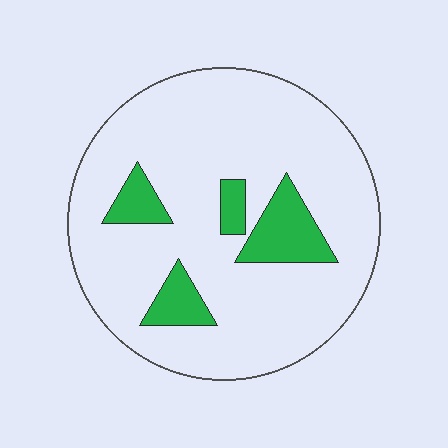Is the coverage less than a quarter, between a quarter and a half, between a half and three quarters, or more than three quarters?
Less than a quarter.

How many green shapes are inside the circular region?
4.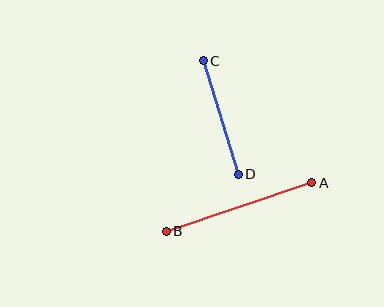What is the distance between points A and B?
The distance is approximately 153 pixels.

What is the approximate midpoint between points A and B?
The midpoint is at approximately (239, 207) pixels.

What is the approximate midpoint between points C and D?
The midpoint is at approximately (221, 118) pixels.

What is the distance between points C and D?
The distance is approximately 119 pixels.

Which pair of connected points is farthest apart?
Points A and B are farthest apart.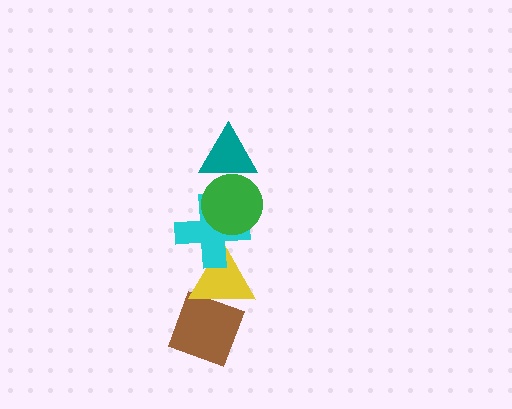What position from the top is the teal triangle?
The teal triangle is 1st from the top.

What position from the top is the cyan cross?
The cyan cross is 3rd from the top.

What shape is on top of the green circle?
The teal triangle is on top of the green circle.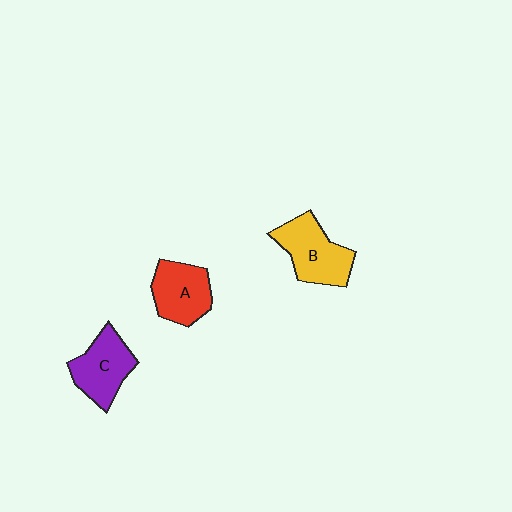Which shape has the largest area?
Shape B (yellow).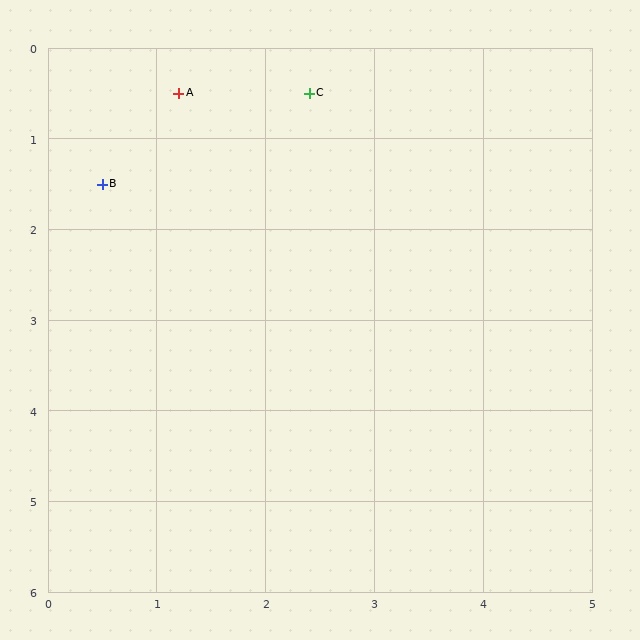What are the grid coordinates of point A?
Point A is at approximately (1.2, 0.5).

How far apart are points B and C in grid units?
Points B and C are about 2.1 grid units apart.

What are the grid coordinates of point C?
Point C is at approximately (2.4, 0.5).